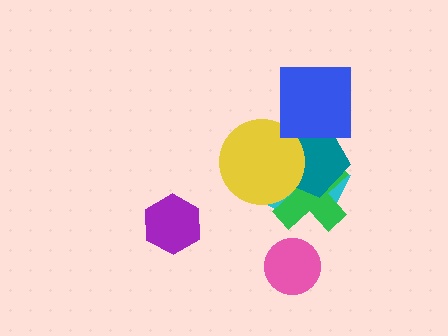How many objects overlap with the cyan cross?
4 objects overlap with the cyan cross.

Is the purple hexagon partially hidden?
No, no other shape covers it.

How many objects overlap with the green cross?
3 objects overlap with the green cross.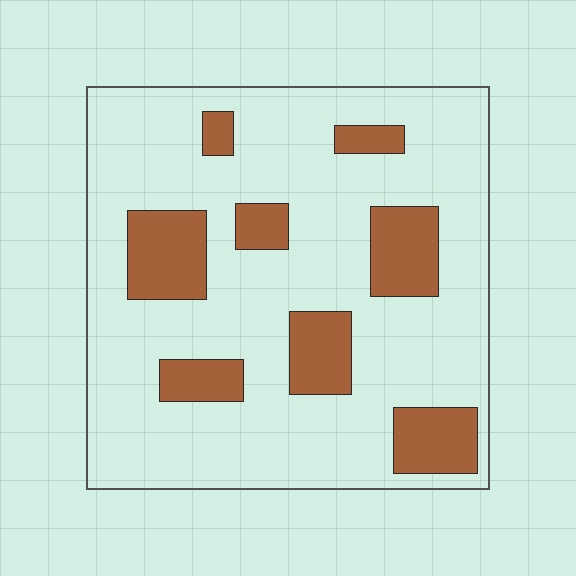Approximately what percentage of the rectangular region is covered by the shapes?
Approximately 20%.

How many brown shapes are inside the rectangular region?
8.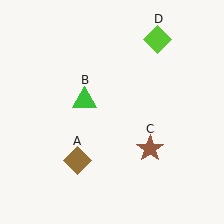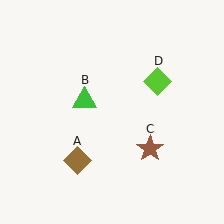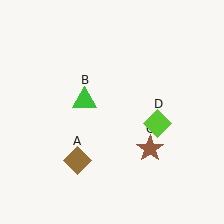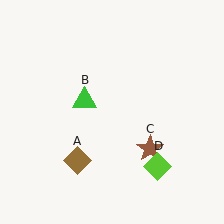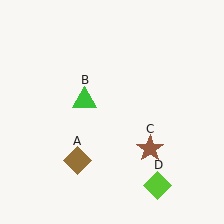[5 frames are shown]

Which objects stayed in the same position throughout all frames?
Brown diamond (object A) and green triangle (object B) and brown star (object C) remained stationary.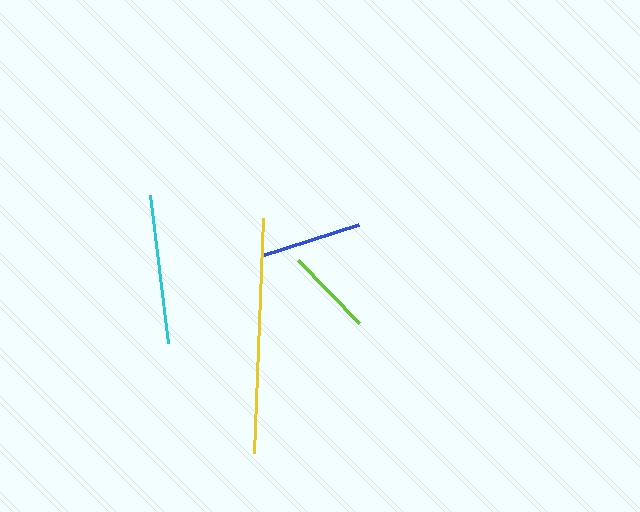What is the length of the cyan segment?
The cyan segment is approximately 149 pixels long.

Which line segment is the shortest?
The lime line is the shortest at approximately 88 pixels.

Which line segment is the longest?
The yellow line is the longest at approximately 235 pixels.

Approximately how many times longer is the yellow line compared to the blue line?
The yellow line is approximately 2.3 times the length of the blue line.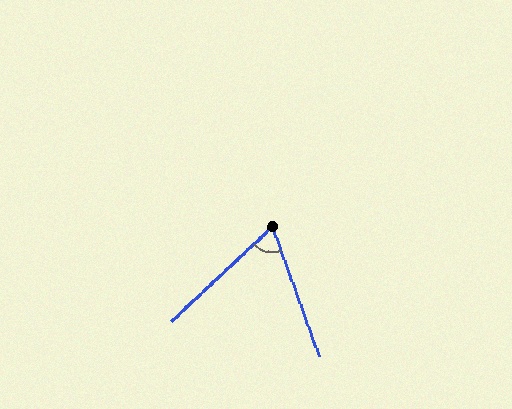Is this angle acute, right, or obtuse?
It is acute.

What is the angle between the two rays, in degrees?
Approximately 67 degrees.